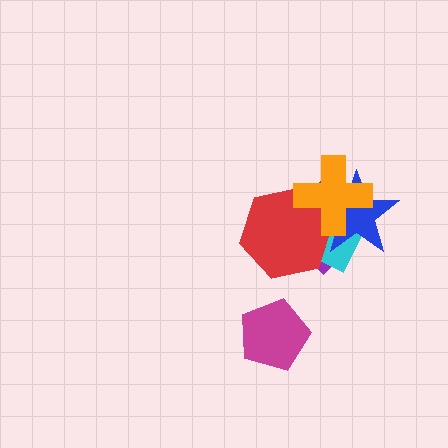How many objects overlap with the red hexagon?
4 objects overlap with the red hexagon.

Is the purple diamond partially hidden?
Yes, it is partially covered by another shape.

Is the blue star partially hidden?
Yes, it is partially covered by another shape.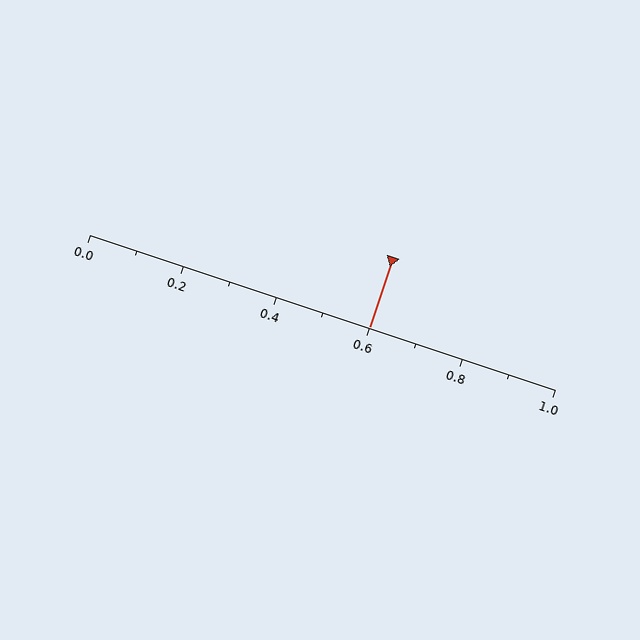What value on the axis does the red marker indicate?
The marker indicates approximately 0.6.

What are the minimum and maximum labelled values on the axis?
The axis runs from 0.0 to 1.0.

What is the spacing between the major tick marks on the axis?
The major ticks are spaced 0.2 apart.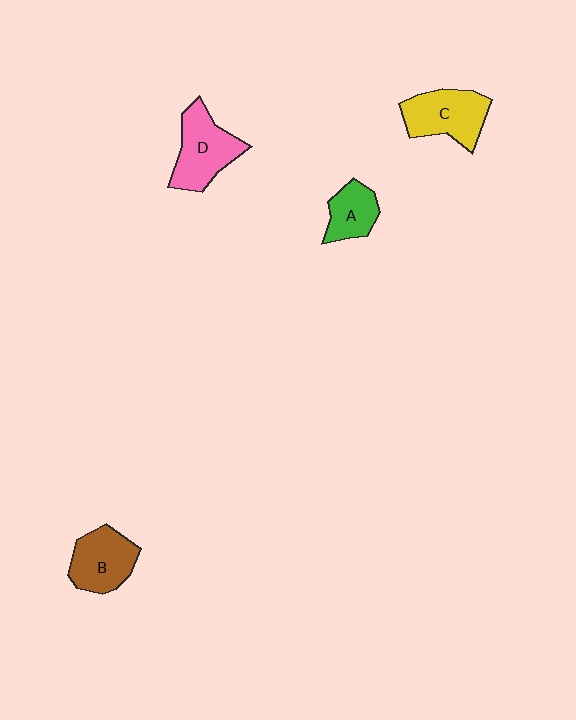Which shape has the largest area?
Shape D (pink).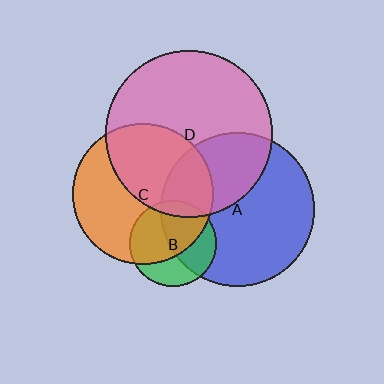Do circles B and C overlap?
Yes.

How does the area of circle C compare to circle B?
Approximately 2.6 times.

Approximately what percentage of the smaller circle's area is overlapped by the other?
Approximately 60%.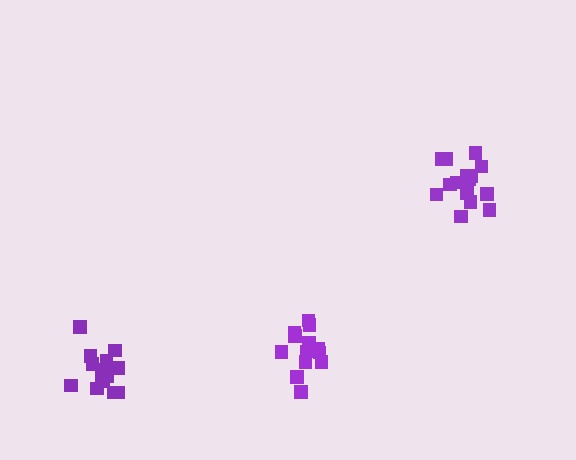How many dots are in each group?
Group 1: 13 dots, Group 2: 15 dots, Group 3: 15 dots (43 total).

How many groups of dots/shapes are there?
There are 3 groups.